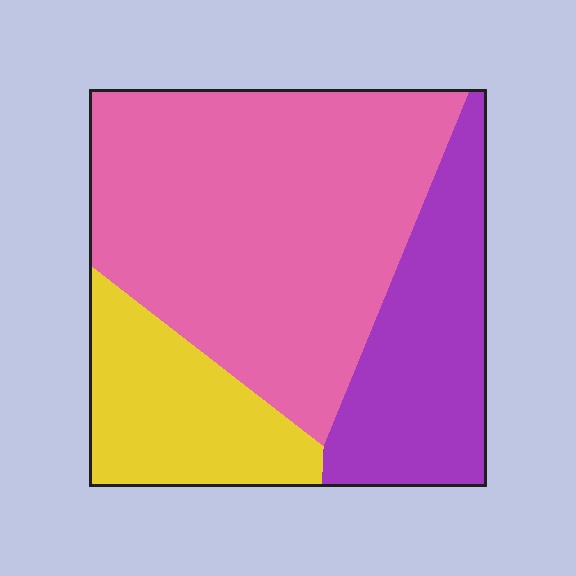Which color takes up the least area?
Yellow, at roughly 20%.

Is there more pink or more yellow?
Pink.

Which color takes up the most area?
Pink, at roughly 55%.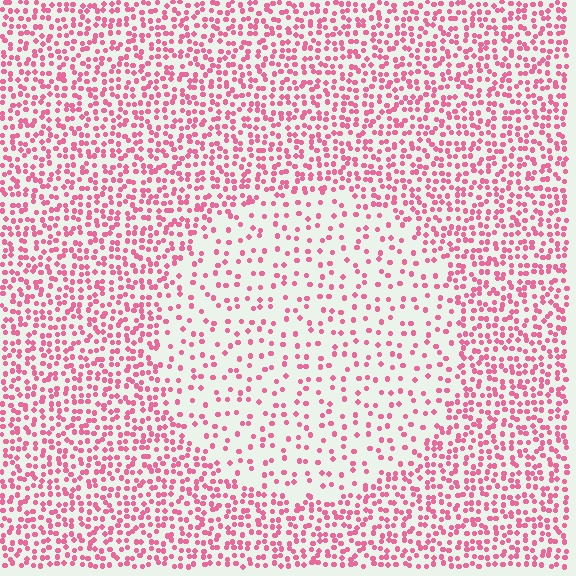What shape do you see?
I see a circle.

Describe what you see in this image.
The image contains small pink elements arranged at two different densities. A circle-shaped region is visible where the elements are less densely packed than the surrounding area.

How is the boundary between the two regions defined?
The boundary is defined by a change in element density (approximately 2.3x ratio). All elements are the same color, size, and shape.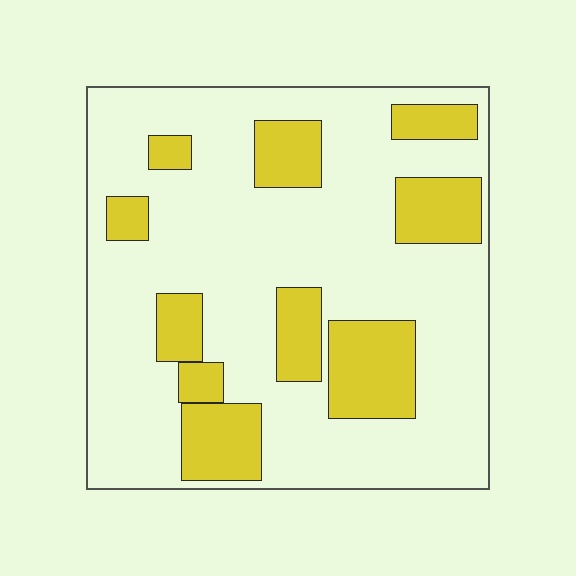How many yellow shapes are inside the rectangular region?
10.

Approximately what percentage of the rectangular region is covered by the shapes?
Approximately 25%.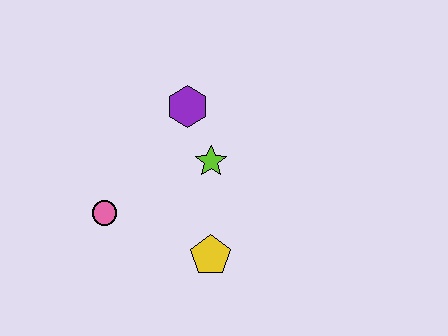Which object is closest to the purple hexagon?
The lime star is closest to the purple hexagon.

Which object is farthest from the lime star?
The pink circle is farthest from the lime star.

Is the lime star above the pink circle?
Yes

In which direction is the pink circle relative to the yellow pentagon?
The pink circle is to the left of the yellow pentagon.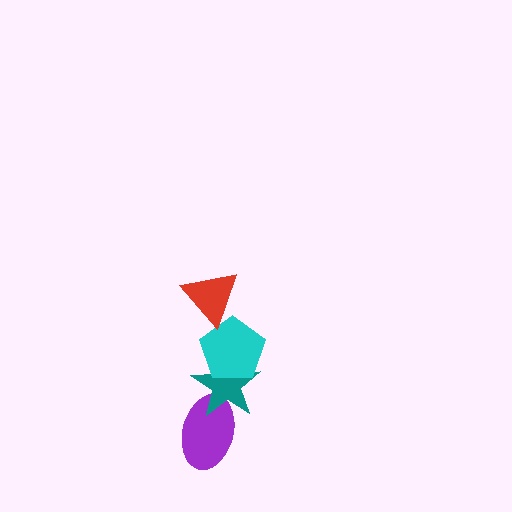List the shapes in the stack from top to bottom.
From top to bottom: the red triangle, the cyan pentagon, the teal star, the purple ellipse.